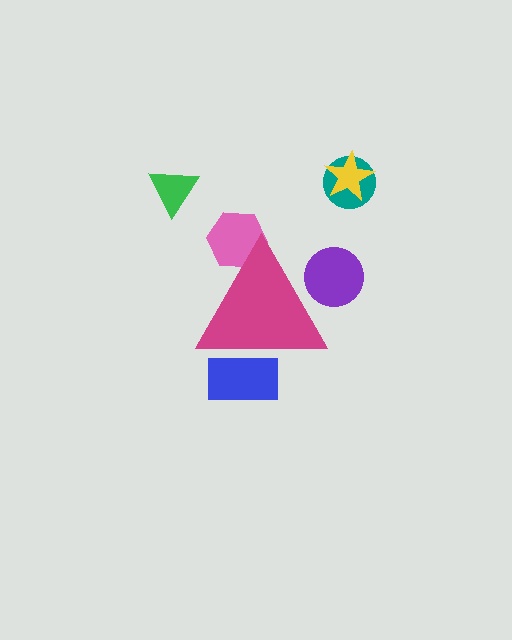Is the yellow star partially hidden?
No, the yellow star is fully visible.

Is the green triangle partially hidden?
No, the green triangle is fully visible.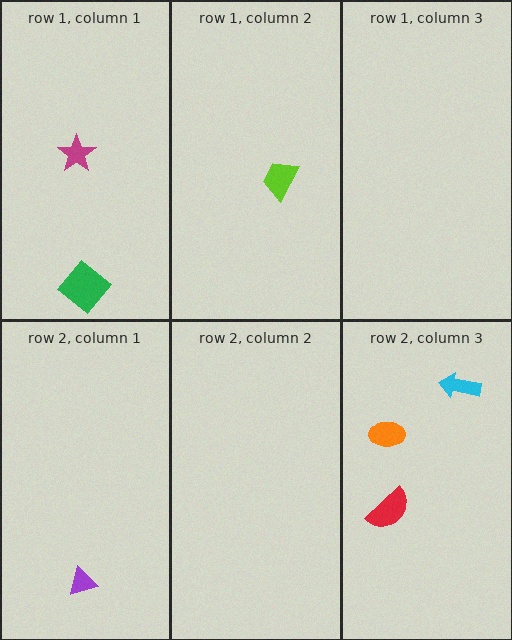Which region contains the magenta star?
The row 1, column 1 region.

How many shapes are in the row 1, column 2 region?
1.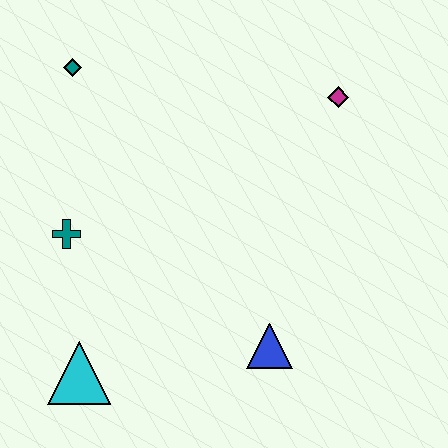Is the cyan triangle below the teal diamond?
Yes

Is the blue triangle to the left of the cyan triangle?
No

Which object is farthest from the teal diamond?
The blue triangle is farthest from the teal diamond.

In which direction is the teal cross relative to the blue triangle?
The teal cross is to the left of the blue triangle.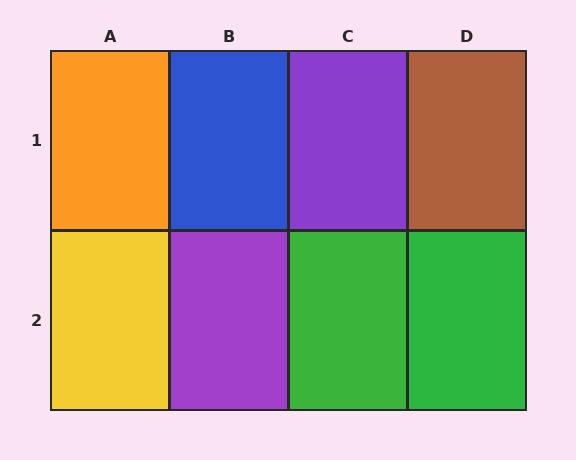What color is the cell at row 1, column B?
Blue.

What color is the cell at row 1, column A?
Orange.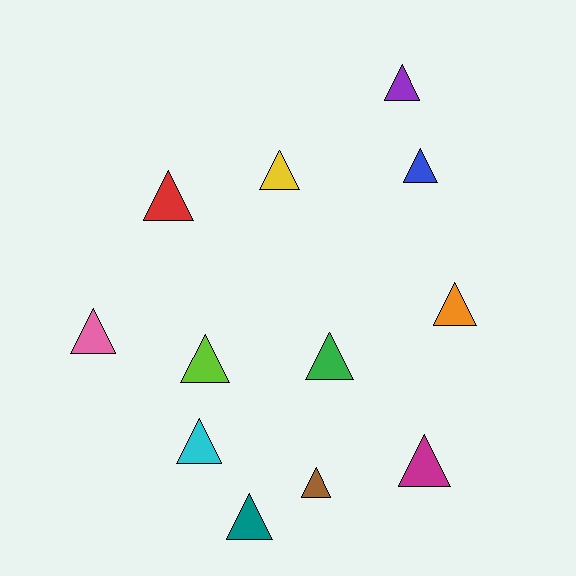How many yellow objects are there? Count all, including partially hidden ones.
There is 1 yellow object.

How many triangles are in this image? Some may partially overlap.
There are 12 triangles.